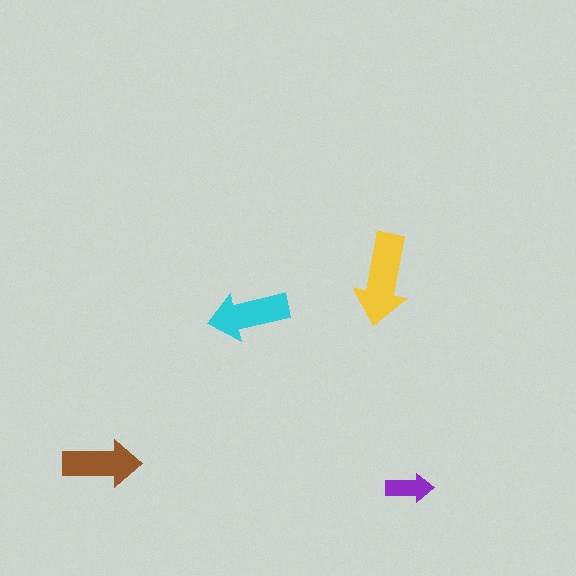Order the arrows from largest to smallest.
the yellow one, the cyan one, the brown one, the purple one.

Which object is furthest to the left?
The brown arrow is leftmost.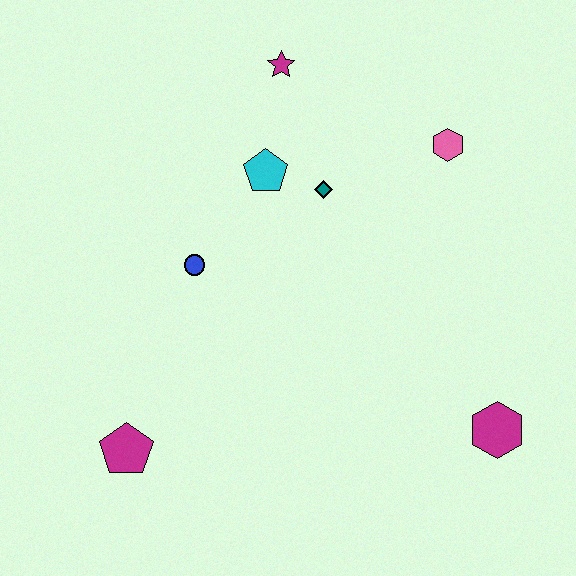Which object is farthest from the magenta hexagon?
The magenta star is farthest from the magenta hexagon.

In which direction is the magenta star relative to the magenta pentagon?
The magenta star is above the magenta pentagon.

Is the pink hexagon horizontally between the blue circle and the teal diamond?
No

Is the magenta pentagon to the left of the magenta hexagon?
Yes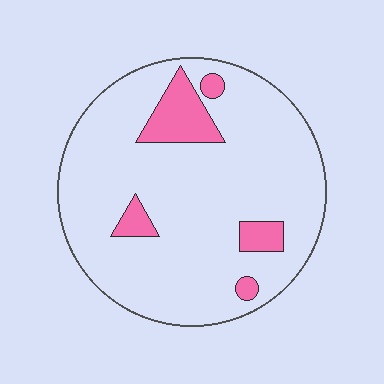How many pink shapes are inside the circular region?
5.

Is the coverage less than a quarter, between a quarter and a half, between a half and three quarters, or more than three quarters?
Less than a quarter.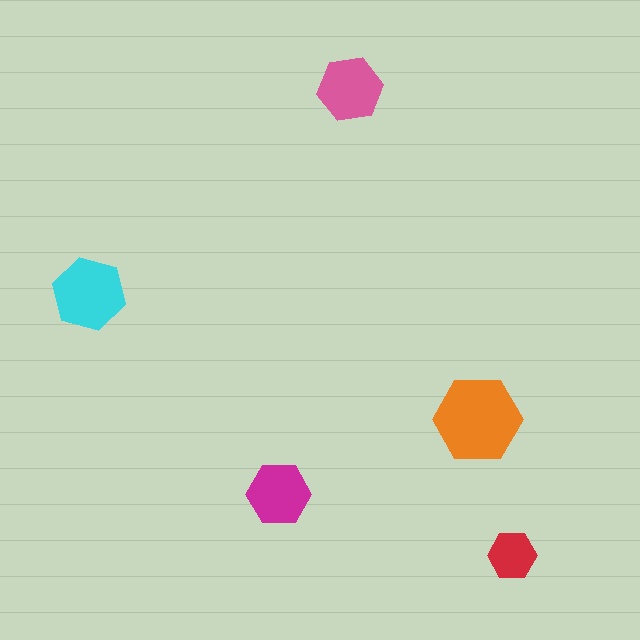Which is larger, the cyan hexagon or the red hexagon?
The cyan one.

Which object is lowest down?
The red hexagon is bottommost.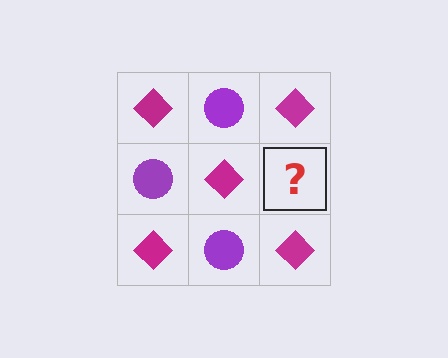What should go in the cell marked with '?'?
The missing cell should contain a purple circle.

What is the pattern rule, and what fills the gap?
The rule is that it alternates magenta diamond and purple circle in a checkerboard pattern. The gap should be filled with a purple circle.